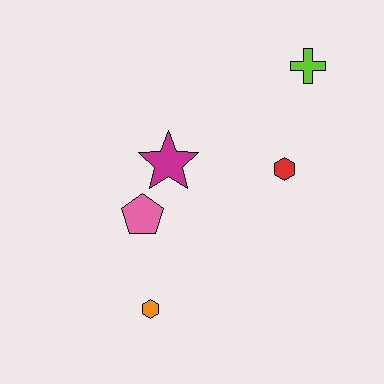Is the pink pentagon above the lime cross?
No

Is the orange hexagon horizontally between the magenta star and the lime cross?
No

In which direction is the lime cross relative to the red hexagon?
The lime cross is above the red hexagon.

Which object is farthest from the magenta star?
The lime cross is farthest from the magenta star.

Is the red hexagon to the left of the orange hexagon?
No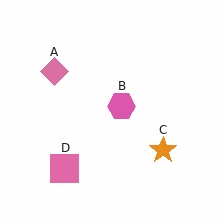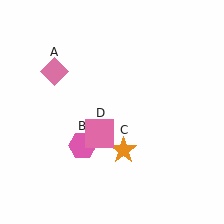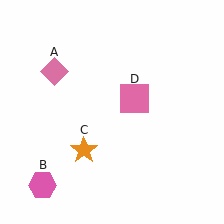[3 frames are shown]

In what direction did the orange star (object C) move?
The orange star (object C) moved left.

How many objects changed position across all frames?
3 objects changed position: pink hexagon (object B), orange star (object C), pink square (object D).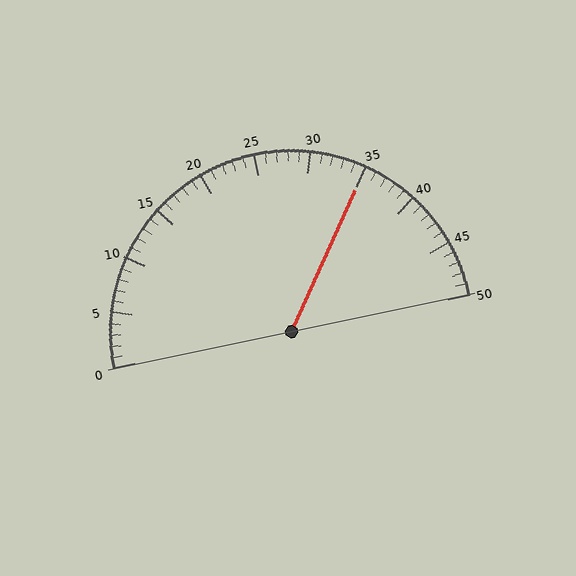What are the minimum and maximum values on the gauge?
The gauge ranges from 0 to 50.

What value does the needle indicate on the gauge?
The needle indicates approximately 35.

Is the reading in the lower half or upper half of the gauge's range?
The reading is in the upper half of the range (0 to 50).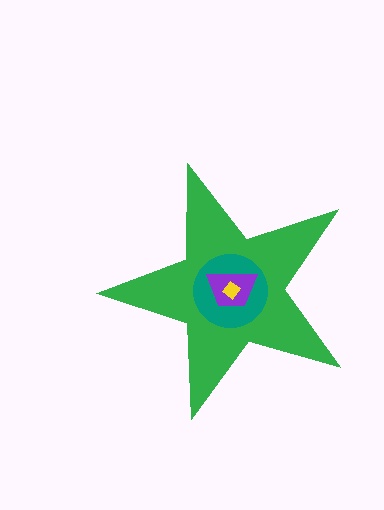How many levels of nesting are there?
4.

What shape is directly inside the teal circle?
The purple trapezoid.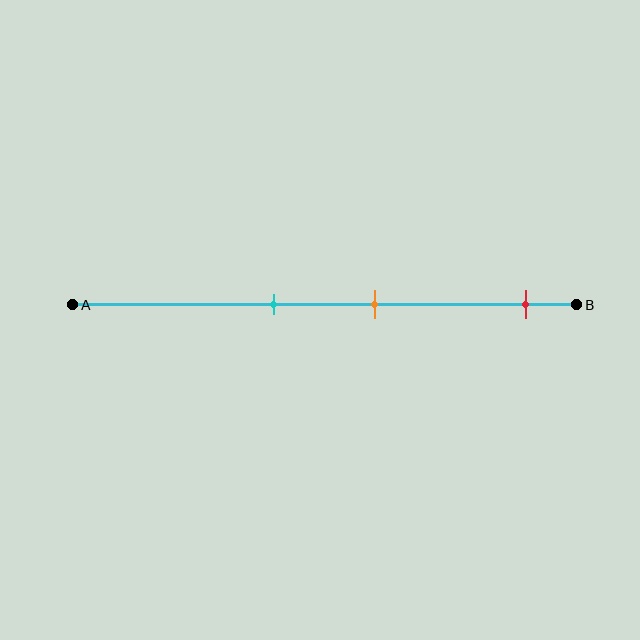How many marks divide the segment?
There are 3 marks dividing the segment.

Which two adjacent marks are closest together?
The cyan and orange marks are the closest adjacent pair.